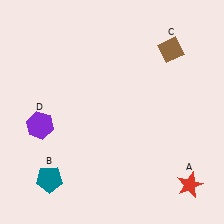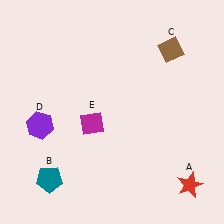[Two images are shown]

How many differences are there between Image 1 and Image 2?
There is 1 difference between the two images.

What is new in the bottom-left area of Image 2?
A magenta diamond (E) was added in the bottom-left area of Image 2.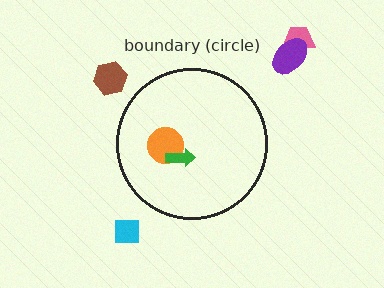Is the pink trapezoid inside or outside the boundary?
Outside.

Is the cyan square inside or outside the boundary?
Outside.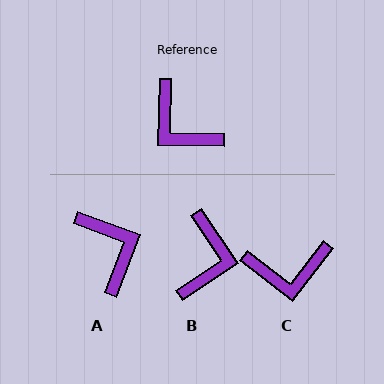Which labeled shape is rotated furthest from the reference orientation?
A, about 161 degrees away.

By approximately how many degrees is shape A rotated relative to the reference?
Approximately 161 degrees counter-clockwise.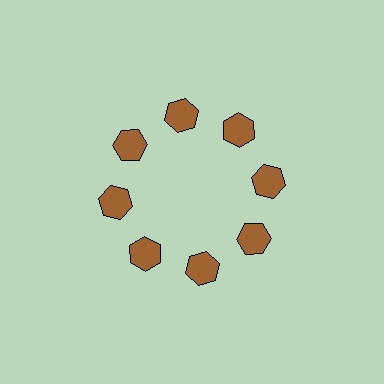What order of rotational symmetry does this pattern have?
This pattern has 8-fold rotational symmetry.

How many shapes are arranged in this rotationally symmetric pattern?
There are 8 shapes, arranged in 8 groups of 1.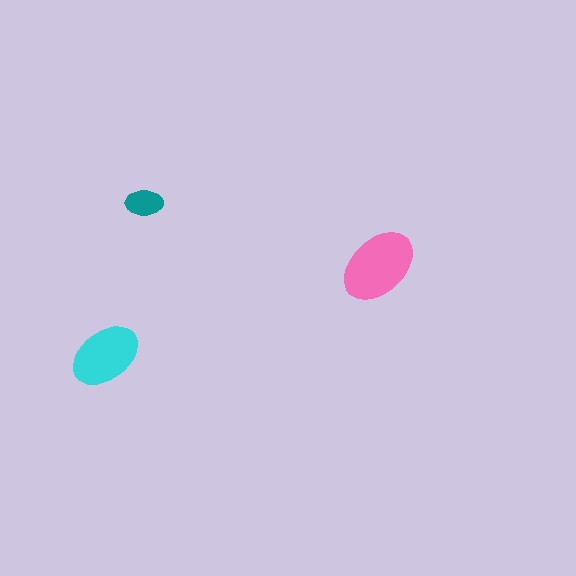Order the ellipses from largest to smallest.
the pink one, the cyan one, the teal one.